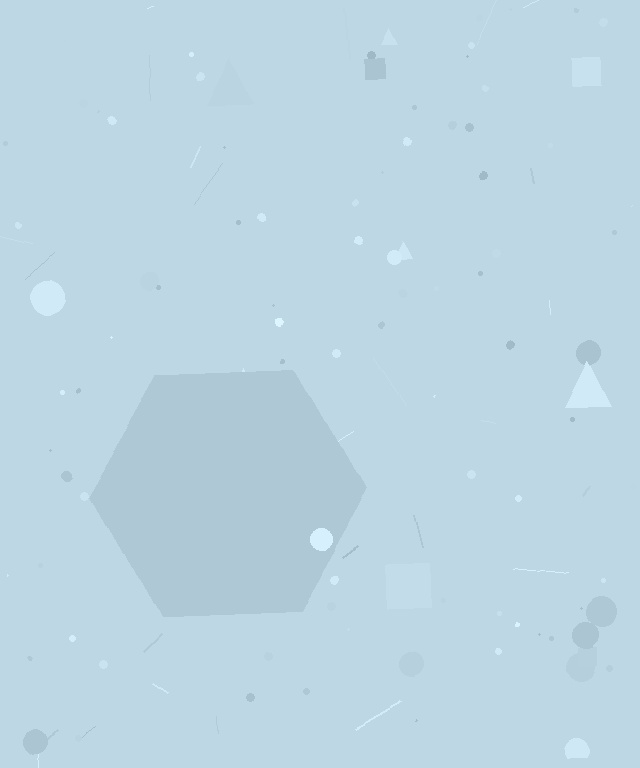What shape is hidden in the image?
A hexagon is hidden in the image.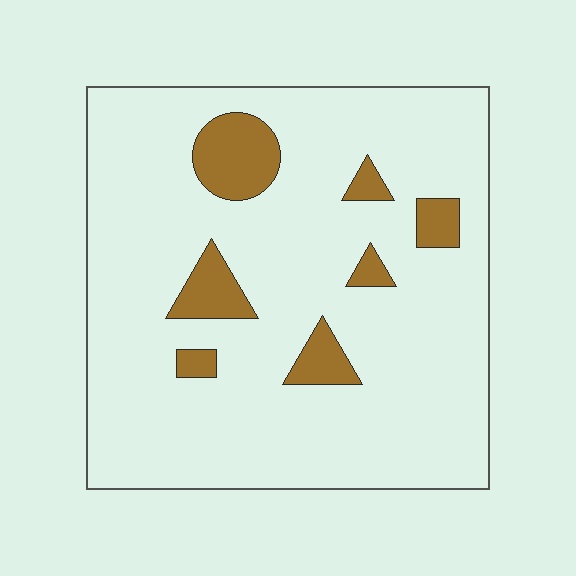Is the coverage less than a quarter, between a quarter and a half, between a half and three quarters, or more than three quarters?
Less than a quarter.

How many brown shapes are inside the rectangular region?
7.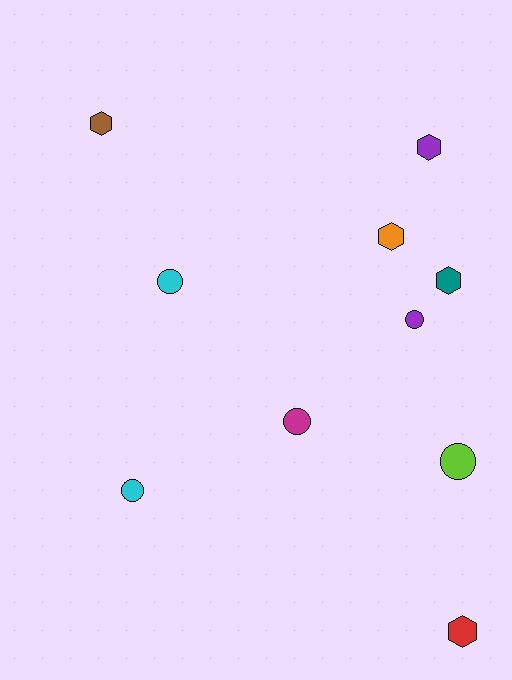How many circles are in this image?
There are 5 circles.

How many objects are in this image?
There are 10 objects.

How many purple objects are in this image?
There are 2 purple objects.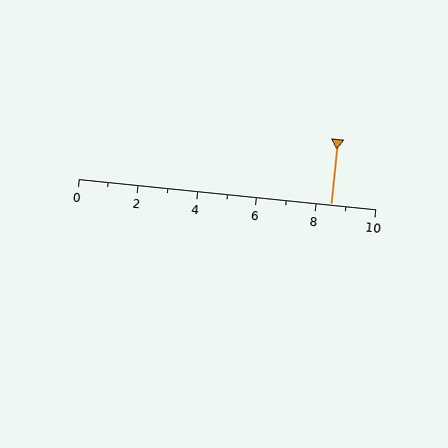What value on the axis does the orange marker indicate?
The marker indicates approximately 8.5.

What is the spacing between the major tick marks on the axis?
The major ticks are spaced 2 apart.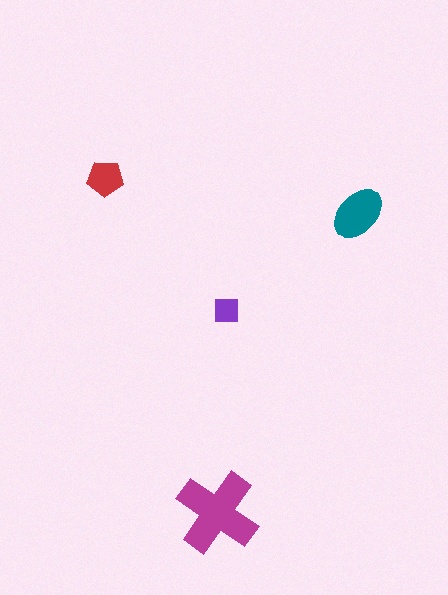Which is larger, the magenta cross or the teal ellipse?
The magenta cross.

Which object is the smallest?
The purple square.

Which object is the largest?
The magenta cross.